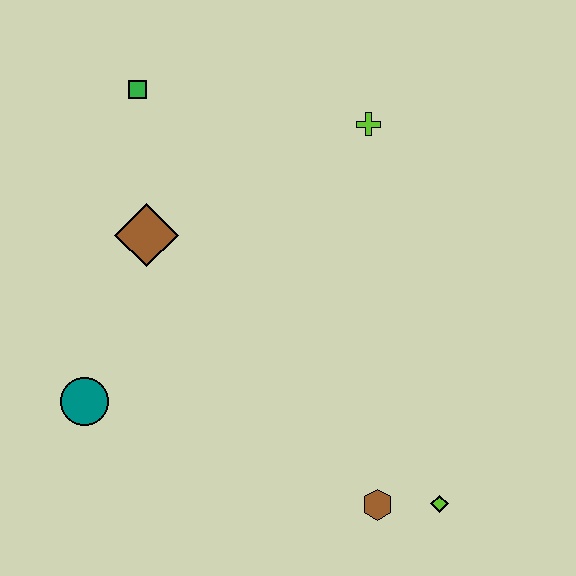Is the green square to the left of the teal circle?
No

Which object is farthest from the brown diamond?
The lime diamond is farthest from the brown diamond.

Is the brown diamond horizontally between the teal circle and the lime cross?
Yes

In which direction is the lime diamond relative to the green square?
The lime diamond is below the green square.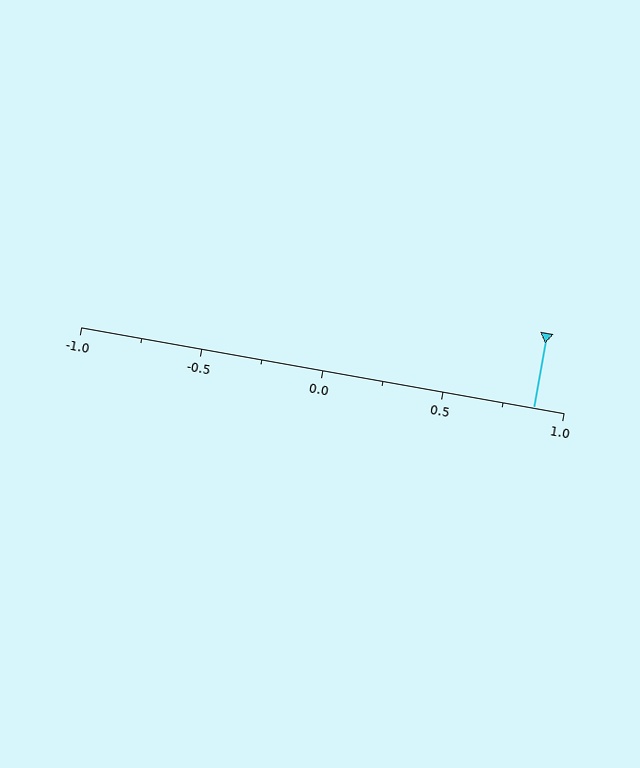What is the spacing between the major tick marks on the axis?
The major ticks are spaced 0.5 apart.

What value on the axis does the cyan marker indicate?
The marker indicates approximately 0.88.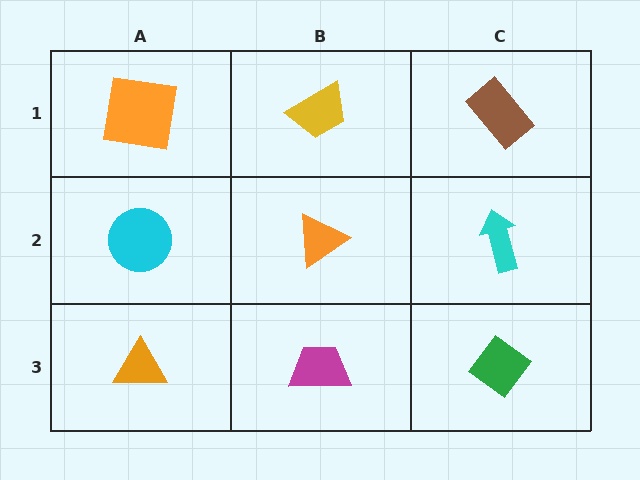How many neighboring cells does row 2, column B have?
4.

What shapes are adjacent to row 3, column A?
A cyan circle (row 2, column A), a magenta trapezoid (row 3, column B).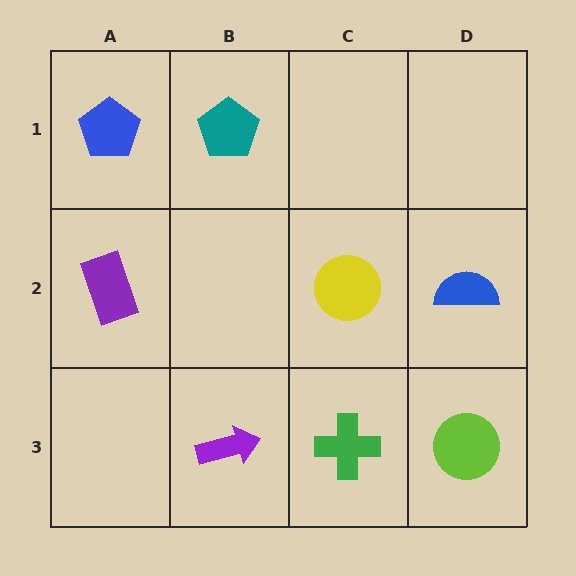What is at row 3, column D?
A lime circle.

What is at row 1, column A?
A blue pentagon.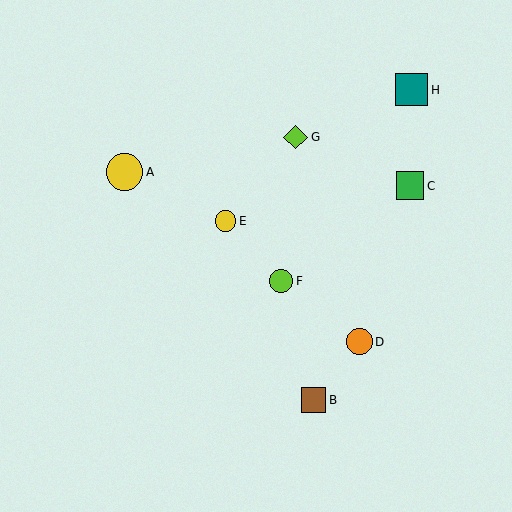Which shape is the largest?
The yellow circle (labeled A) is the largest.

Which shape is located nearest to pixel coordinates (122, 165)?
The yellow circle (labeled A) at (124, 172) is nearest to that location.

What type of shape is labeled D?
Shape D is an orange circle.